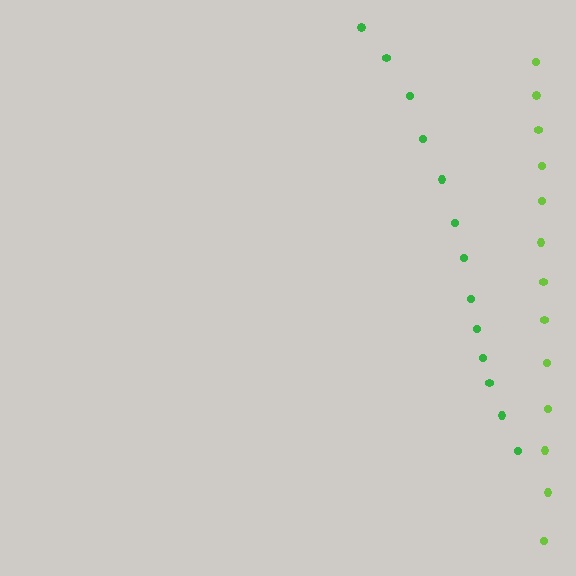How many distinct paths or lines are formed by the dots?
There are 2 distinct paths.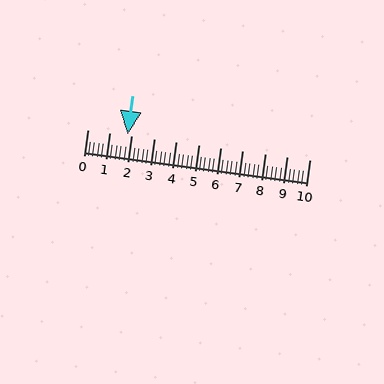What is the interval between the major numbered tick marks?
The major tick marks are spaced 1 units apart.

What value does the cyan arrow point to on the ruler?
The cyan arrow points to approximately 1.8.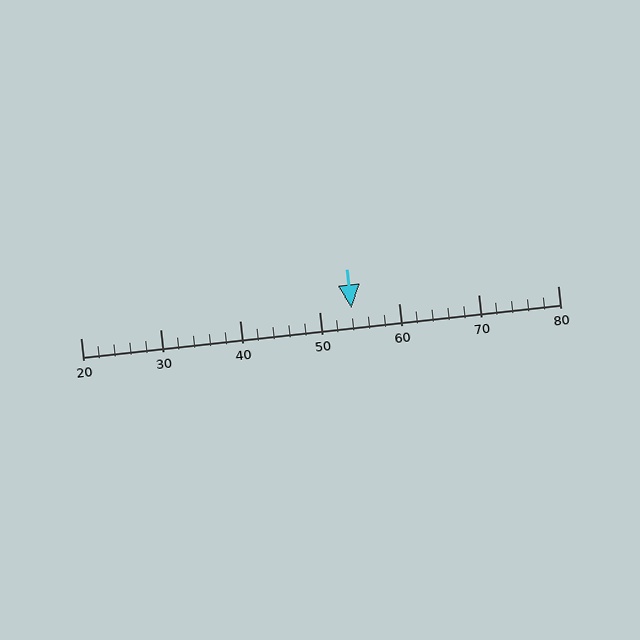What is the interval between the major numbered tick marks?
The major tick marks are spaced 10 units apart.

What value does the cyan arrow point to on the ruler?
The cyan arrow points to approximately 54.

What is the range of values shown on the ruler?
The ruler shows values from 20 to 80.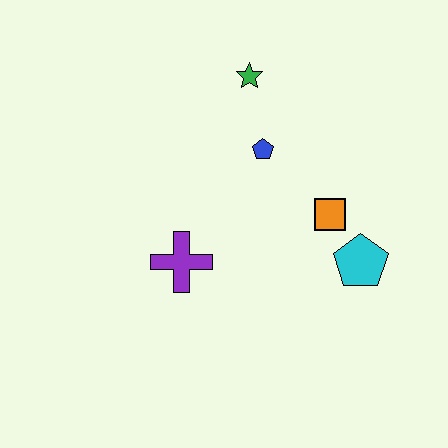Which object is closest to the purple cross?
The blue pentagon is closest to the purple cross.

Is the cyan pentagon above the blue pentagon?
No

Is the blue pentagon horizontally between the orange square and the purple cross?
Yes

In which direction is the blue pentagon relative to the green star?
The blue pentagon is below the green star.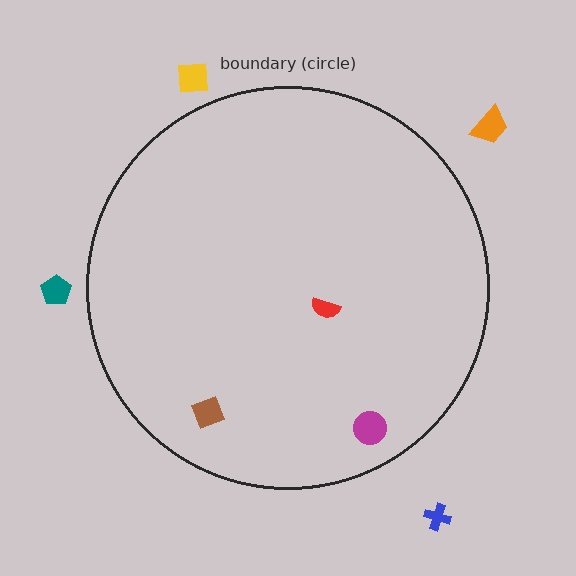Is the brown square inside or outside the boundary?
Inside.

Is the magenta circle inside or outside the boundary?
Inside.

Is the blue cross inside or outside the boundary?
Outside.